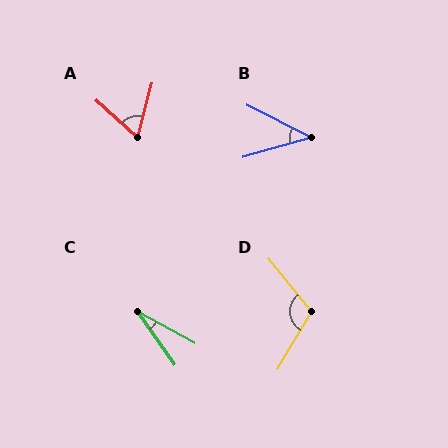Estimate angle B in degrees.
Approximately 42 degrees.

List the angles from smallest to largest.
C (26°), B (42°), A (63°), D (111°).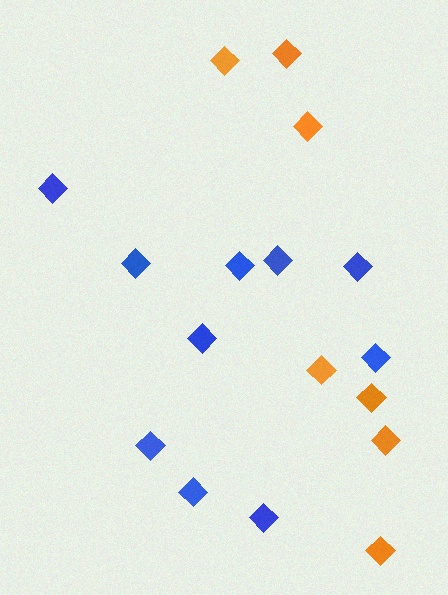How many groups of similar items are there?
There are 2 groups: one group of blue diamonds (10) and one group of orange diamonds (7).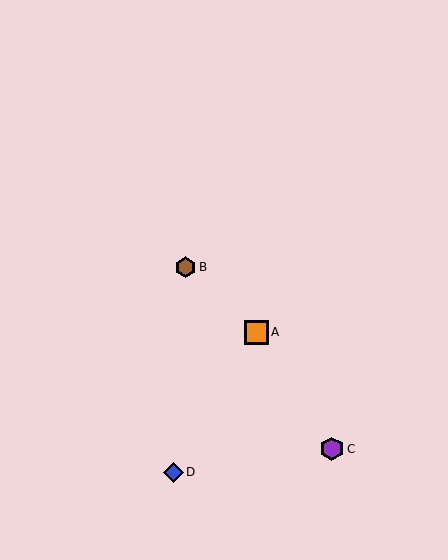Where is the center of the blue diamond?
The center of the blue diamond is at (173, 472).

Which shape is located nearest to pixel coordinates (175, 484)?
The blue diamond (labeled D) at (173, 472) is nearest to that location.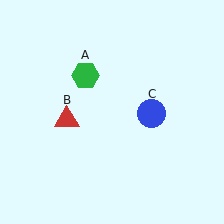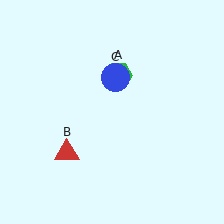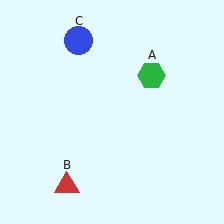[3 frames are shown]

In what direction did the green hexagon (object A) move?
The green hexagon (object A) moved right.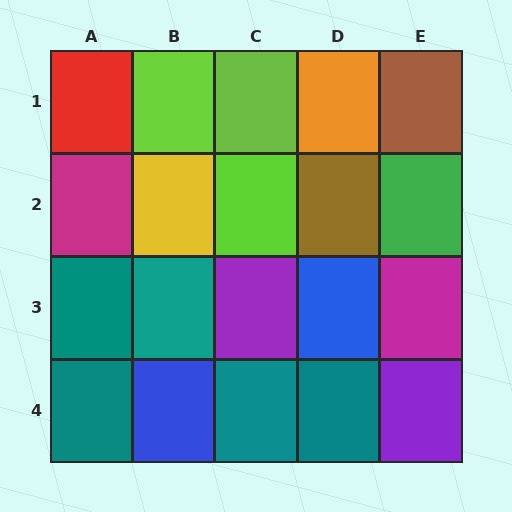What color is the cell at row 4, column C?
Teal.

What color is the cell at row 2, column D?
Brown.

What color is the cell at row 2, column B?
Yellow.